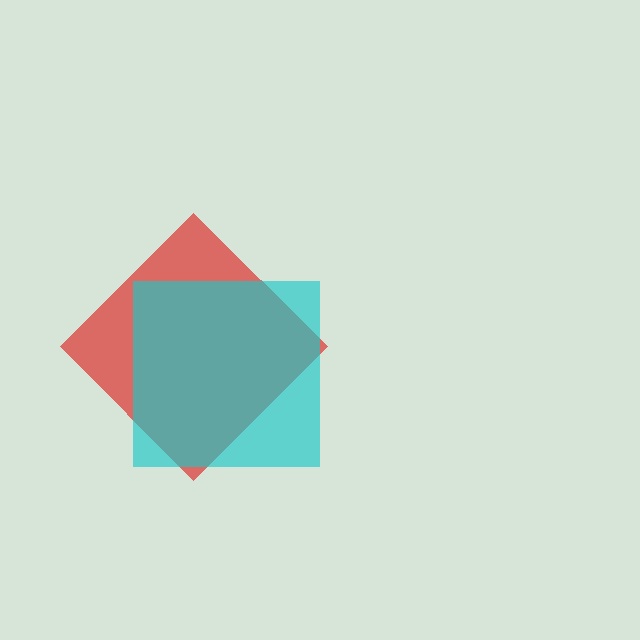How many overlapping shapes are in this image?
There are 2 overlapping shapes in the image.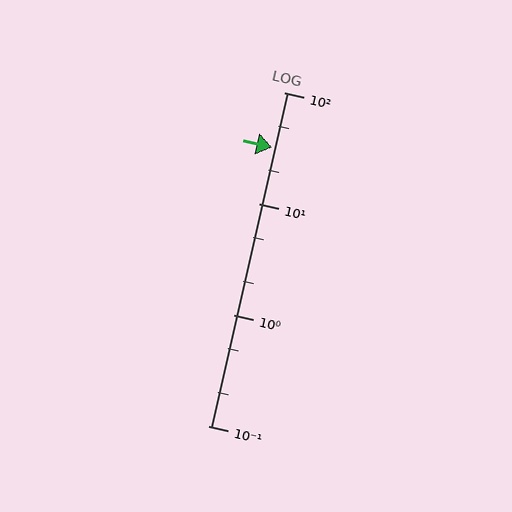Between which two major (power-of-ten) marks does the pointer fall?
The pointer is between 10 and 100.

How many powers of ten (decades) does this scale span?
The scale spans 3 decades, from 0.1 to 100.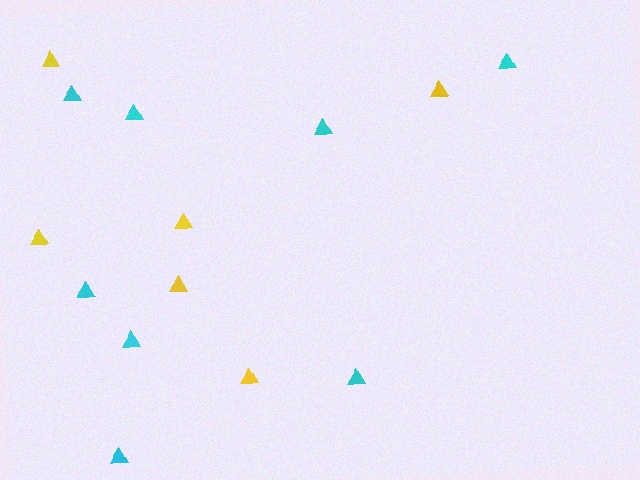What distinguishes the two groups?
There are 2 groups: one group of yellow triangles (6) and one group of cyan triangles (8).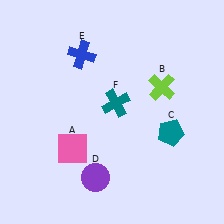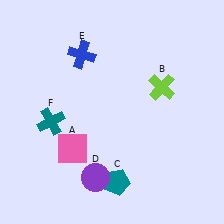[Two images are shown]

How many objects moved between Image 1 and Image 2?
2 objects moved between the two images.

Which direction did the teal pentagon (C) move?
The teal pentagon (C) moved left.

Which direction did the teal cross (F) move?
The teal cross (F) moved left.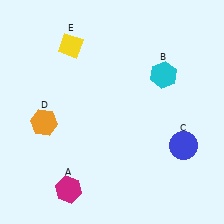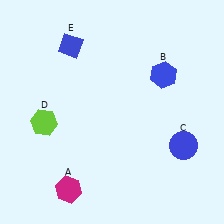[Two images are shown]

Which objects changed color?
B changed from cyan to blue. D changed from orange to lime. E changed from yellow to blue.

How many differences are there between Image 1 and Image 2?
There are 3 differences between the two images.